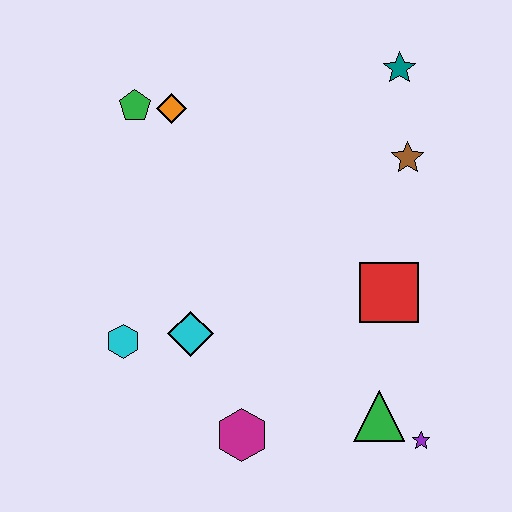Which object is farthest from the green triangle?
The green pentagon is farthest from the green triangle.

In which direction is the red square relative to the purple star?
The red square is above the purple star.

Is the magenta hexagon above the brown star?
No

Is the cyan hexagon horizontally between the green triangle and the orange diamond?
No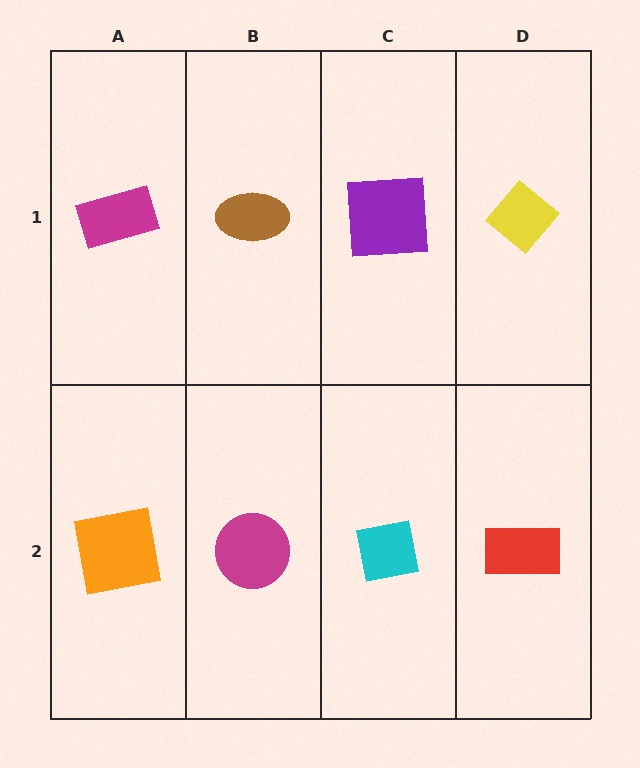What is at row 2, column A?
An orange square.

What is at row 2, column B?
A magenta circle.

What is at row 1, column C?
A purple square.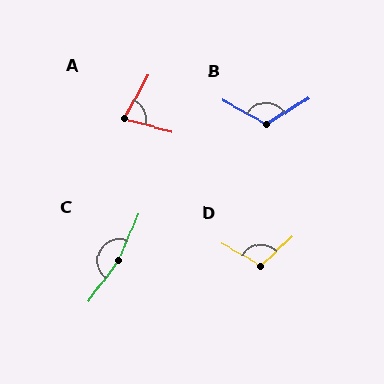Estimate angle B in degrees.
Approximately 120 degrees.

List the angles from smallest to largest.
A (77°), D (108°), B (120°), C (166°).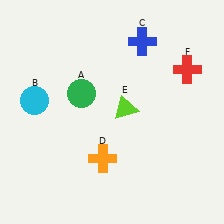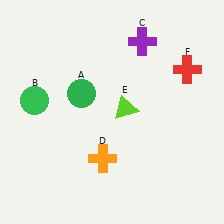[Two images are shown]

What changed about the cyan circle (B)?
In Image 1, B is cyan. In Image 2, it changed to green.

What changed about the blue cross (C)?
In Image 1, C is blue. In Image 2, it changed to purple.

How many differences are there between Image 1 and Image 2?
There are 2 differences between the two images.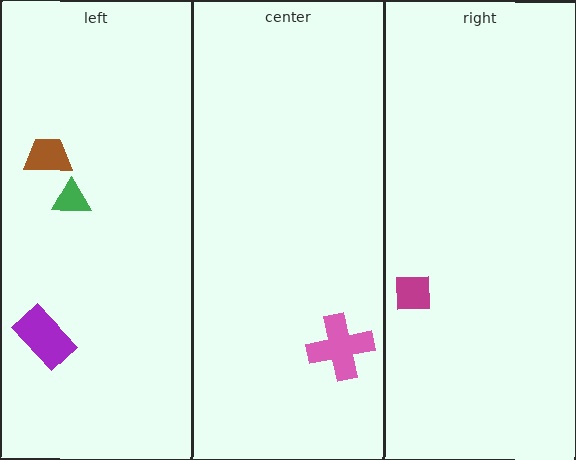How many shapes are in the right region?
1.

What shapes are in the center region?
The pink cross.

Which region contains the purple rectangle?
The left region.